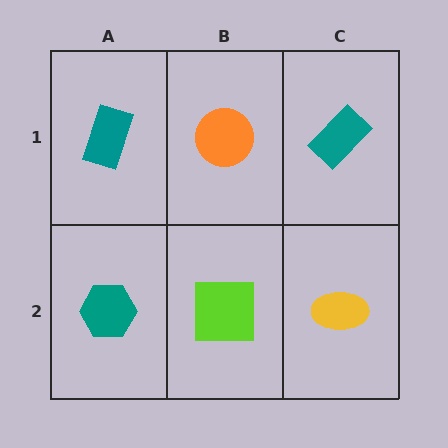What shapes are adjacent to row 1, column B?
A lime square (row 2, column B), a teal rectangle (row 1, column A), a teal rectangle (row 1, column C).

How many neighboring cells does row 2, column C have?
2.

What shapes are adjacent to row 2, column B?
An orange circle (row 1, column B), a teal hexagon (row 2, column A), a yellow ellipse (row 2, column C).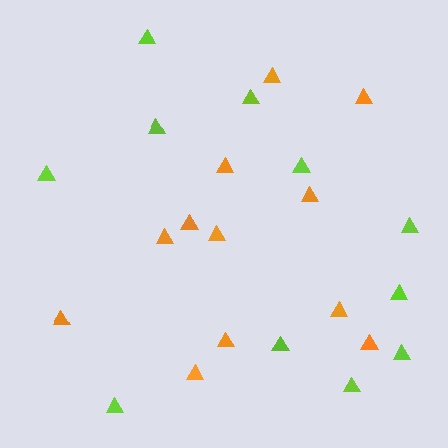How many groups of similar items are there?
There are 2 groups: one group of lime triangles (11) and one group of orange triangles (12).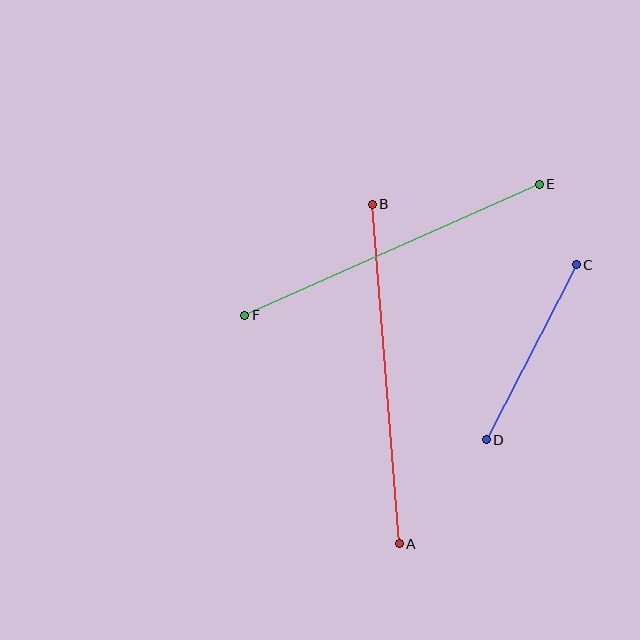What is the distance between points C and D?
The distance is approximately 197 pixels.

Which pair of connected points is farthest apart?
Points A and B are farthest apart.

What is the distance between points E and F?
The distance is approximately 323 pixels.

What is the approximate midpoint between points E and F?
The midpoint is at approximately (392, 250) pixels.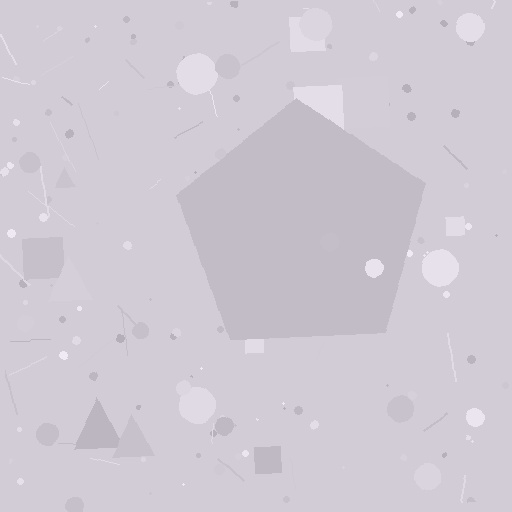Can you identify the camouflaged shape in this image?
The camouflaged shape is a pentagon.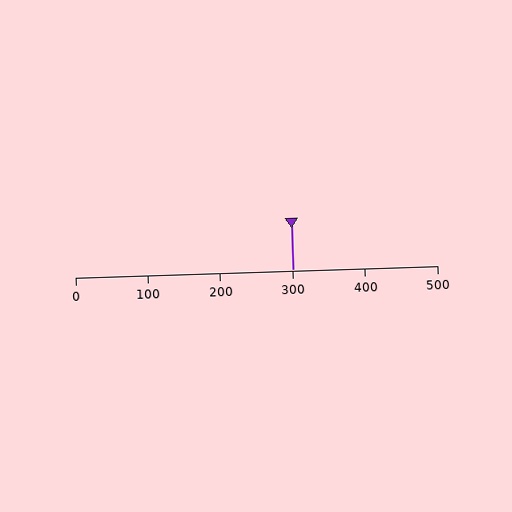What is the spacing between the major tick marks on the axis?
The major ticks are spaced 100 apart.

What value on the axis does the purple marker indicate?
The marker indicates approximately 300.